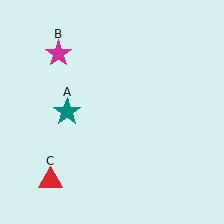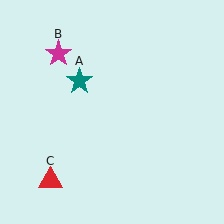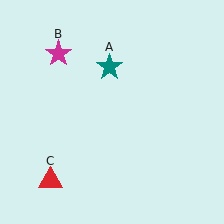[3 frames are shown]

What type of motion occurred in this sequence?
The teal star (object A) rotated clockwise around the center of the scene.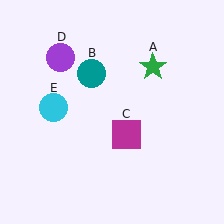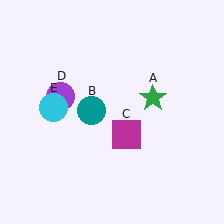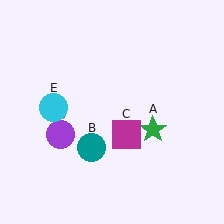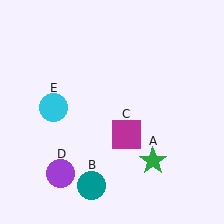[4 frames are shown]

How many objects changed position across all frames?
3 objects changed position: green star (object A), teal circle (object B), purple circle (object D).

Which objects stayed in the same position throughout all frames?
Magenta square (object C) and cyan circle (object E) remained stationary.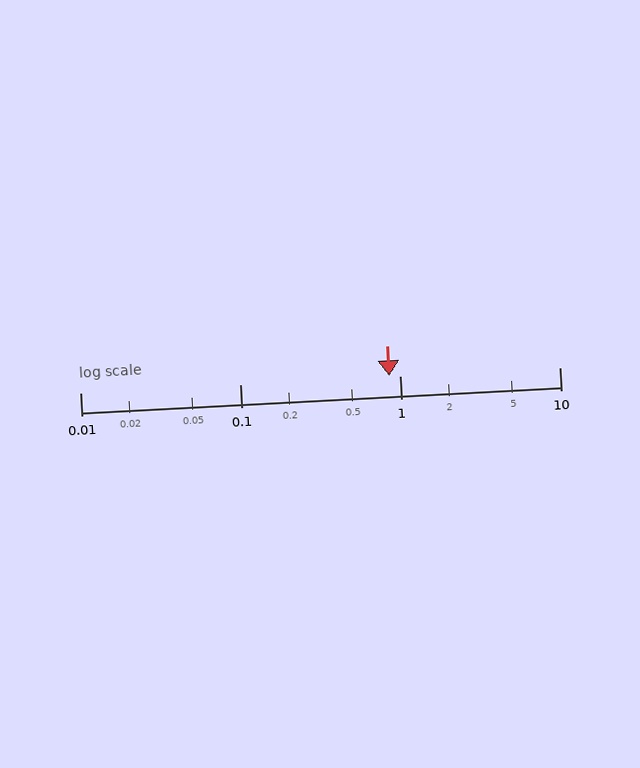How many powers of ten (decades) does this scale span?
The scale spans 3 decades, from 0.01 to 10.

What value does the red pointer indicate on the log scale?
The pointer indicates approximately 0.86.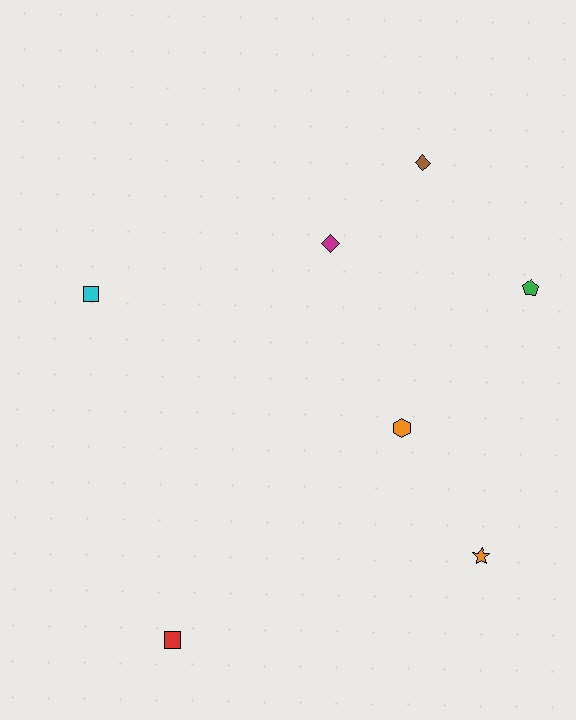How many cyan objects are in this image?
There is 1 cyan object.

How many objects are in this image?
There are 7 objects.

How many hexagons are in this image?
There is 1 hexagon.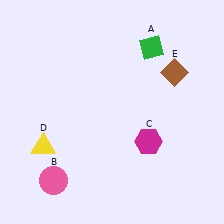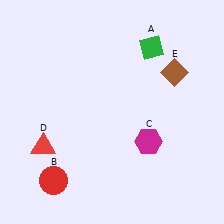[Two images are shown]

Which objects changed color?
B changed from pink to red. D changed from yellow to red.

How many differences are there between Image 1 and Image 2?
There are 2 differences between the two images.